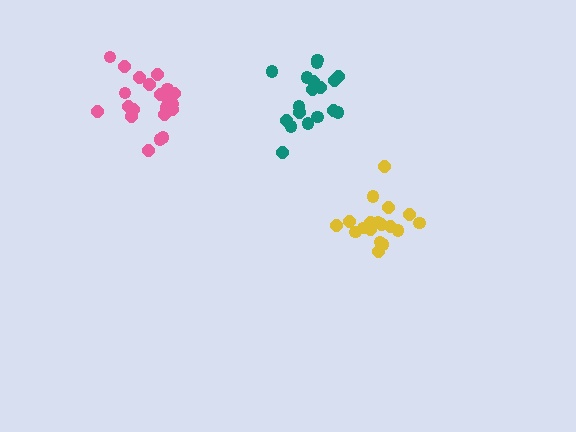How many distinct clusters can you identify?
There are 3 distinct clusters.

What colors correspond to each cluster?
The clusters are colored: yellow, teal, pink.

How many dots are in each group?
Group 1: 18 dots, Group 2: 18 dots, Group 3: 21 dots (57 total).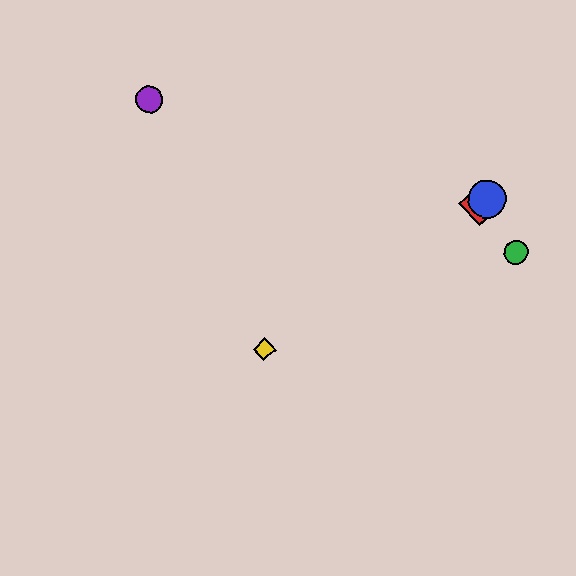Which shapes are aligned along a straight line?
The red diamond, the blue circle, the yellow diamond are aligned along a straight line.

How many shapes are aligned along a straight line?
3 shapes (the red diamond, the blue circle, the yellow diamond) are aligned along a straight line.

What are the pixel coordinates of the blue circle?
The blue circle is at (487, 200).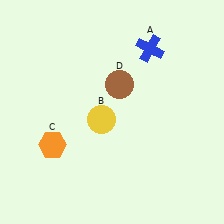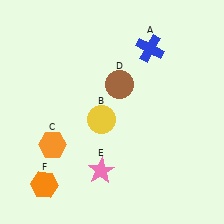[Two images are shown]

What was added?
A pink star (E), an orange hexagon (F) were added in Image 2.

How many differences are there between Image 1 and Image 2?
There are 2 differences between the two images.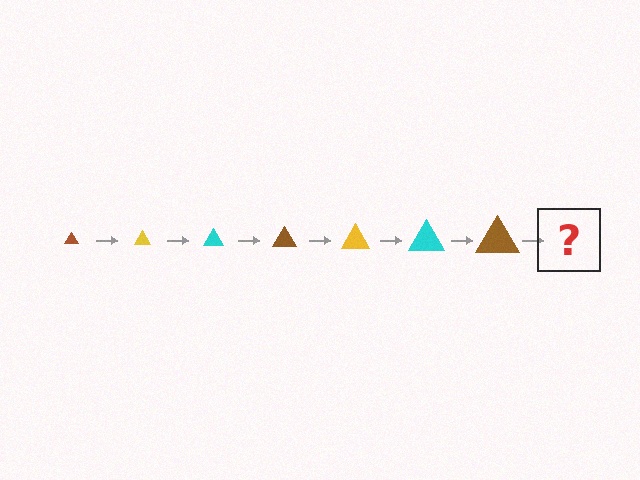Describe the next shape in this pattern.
It should be a yellow triangle, larger than the previous one.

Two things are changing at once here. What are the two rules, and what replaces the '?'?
The two rules are that the triangle grows larger each step and the color cycles through brown, yellow, and cyan. The '?' should be a yellow triangle, larger than the previous one.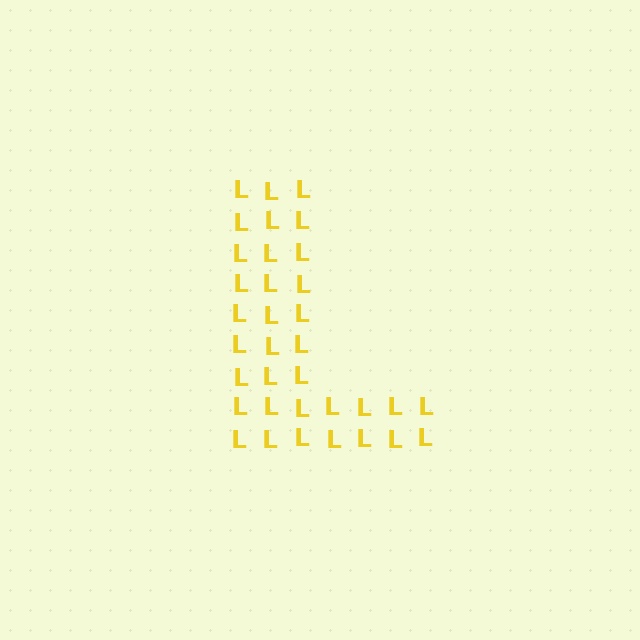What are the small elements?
The small elements are letter L's.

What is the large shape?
The large shape is the letter L.